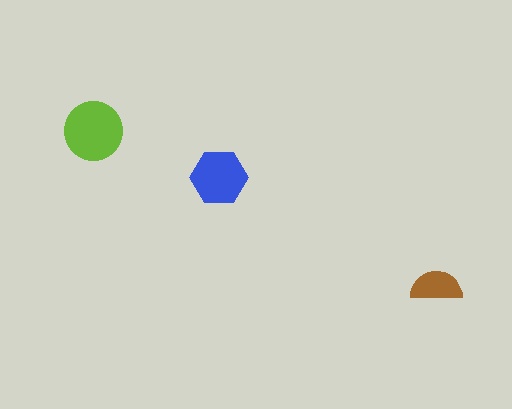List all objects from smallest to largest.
The brown semicircle, the blue hexagon, the lime circle.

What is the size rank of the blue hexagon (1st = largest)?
2nd.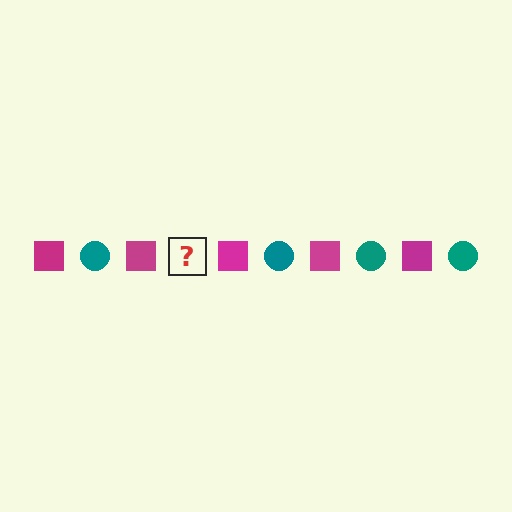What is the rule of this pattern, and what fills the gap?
The rule is that the pattern alternates between magenta square and teal circle. The gap should be filled with a teal circle.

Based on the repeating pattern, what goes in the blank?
The blank should be a teal circle.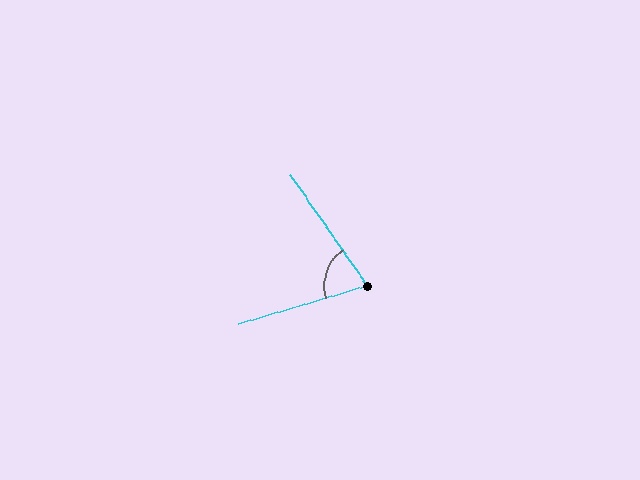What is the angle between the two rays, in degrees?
Approximately 71 degrees.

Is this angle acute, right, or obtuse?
It is acute.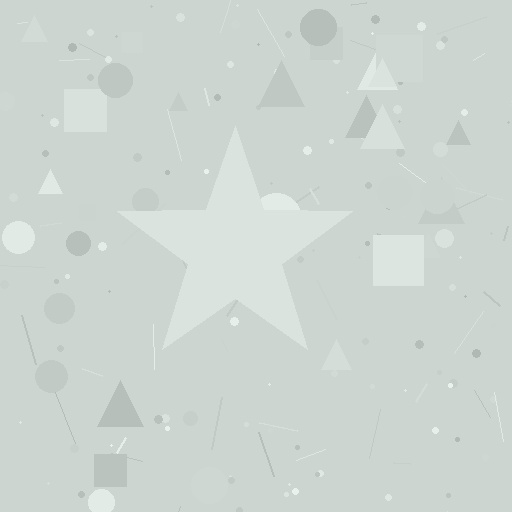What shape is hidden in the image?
A star is hidden in the image.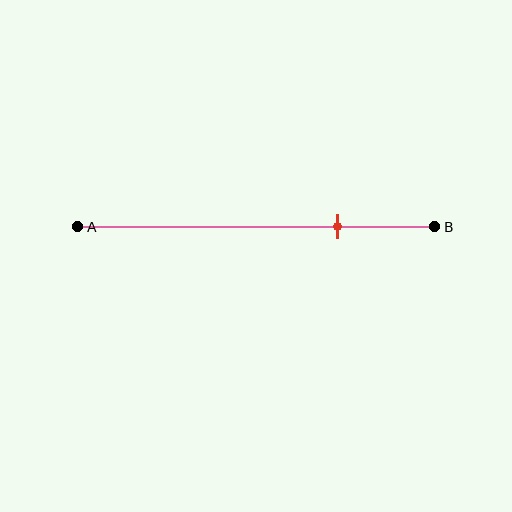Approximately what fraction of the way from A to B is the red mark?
The red mark is approximately 75% of the way from A to B.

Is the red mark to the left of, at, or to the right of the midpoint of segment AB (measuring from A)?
The red mark is to the right of the midpoint of segment AB.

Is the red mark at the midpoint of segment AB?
No, the mark is at about 75% from A, not at the 50% midpoint.